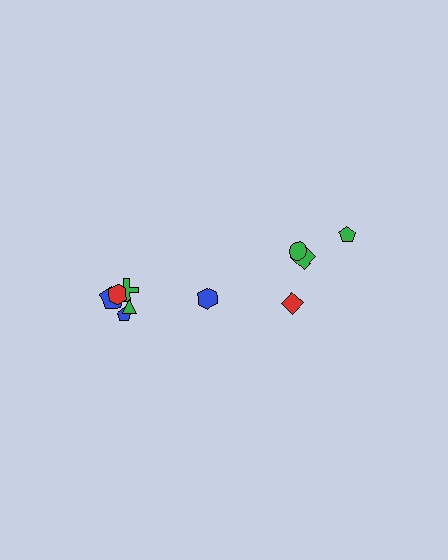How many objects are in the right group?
There are 4 objects.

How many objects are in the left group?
There are 6 objects.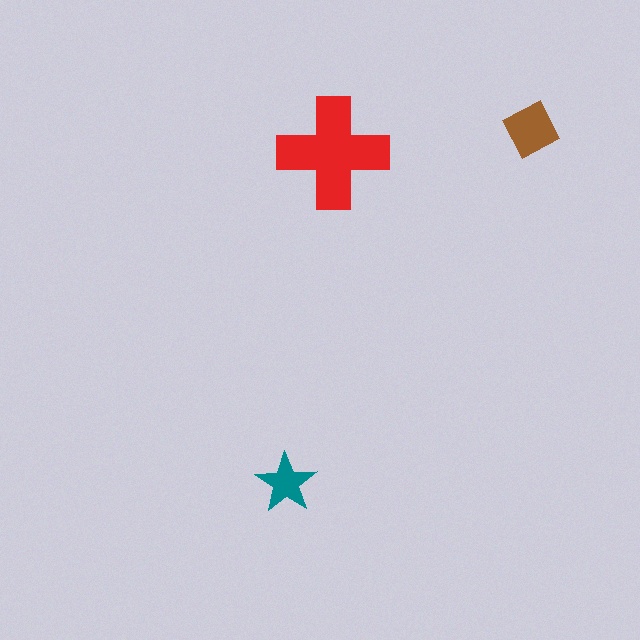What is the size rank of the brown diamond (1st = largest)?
2nd.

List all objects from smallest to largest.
The teal star, the brown diamond, the red cross.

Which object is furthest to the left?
The teal star is leftmost.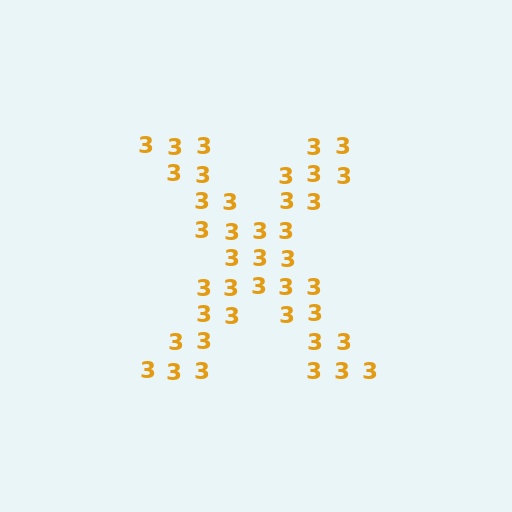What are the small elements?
The small elements are digit 3's.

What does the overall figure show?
The overall figure shows the letter X.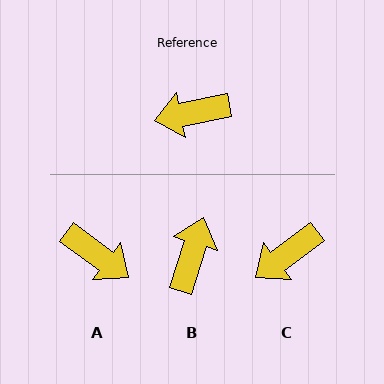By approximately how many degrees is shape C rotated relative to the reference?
Approximately 26 degrees counter-clockwise.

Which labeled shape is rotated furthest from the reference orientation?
A, about 132 degrees away.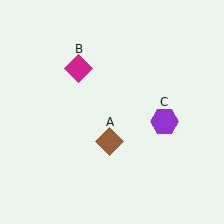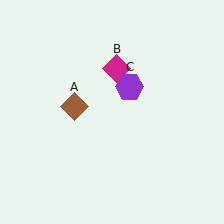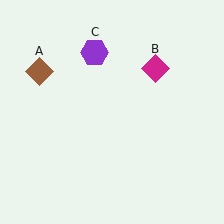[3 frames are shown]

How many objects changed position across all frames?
3 objects changed position: brown diamond (object A), magenta diamond (object B), purple hexagon (object C).